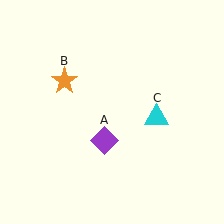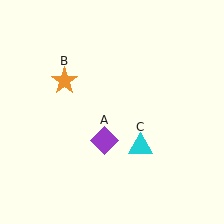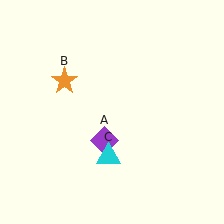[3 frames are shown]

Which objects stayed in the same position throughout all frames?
Purple diamond (object A) and orange star (object B) remained stationary.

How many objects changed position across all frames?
1 object changed position: cyan triangle (object C).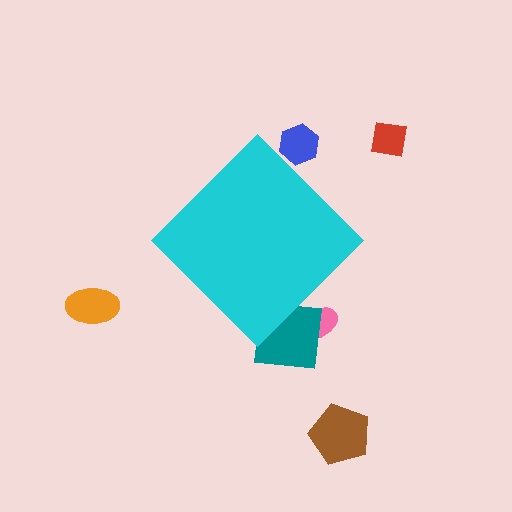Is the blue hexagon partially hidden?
Yes, the blue hexagon is partially hidden behind the cyan diamond.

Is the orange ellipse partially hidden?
No, the orange ellipse is fully visible.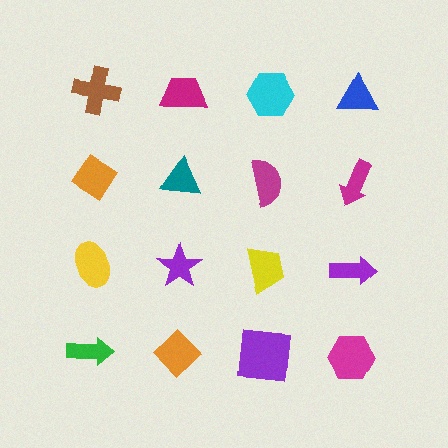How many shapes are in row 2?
4 shapes.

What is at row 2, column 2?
A teal triangle.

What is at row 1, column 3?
A cyan hexagon.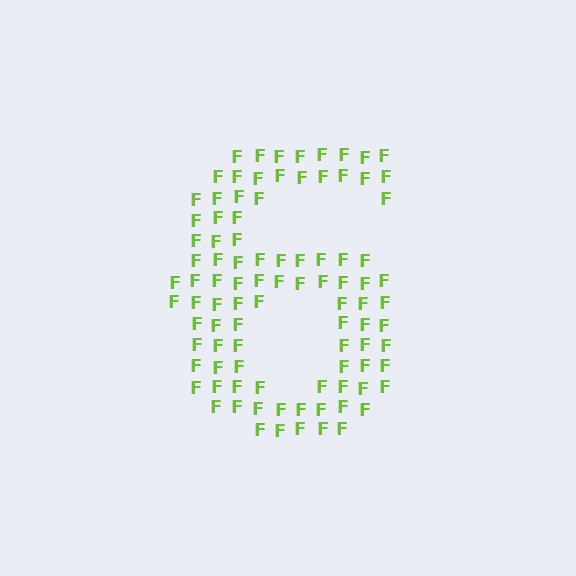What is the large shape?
The large shape is the digit 6.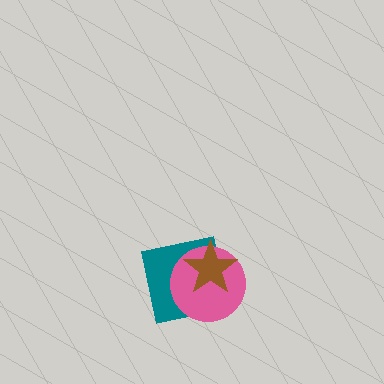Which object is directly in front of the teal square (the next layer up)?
The pink circle is directly in front of the teal square.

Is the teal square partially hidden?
Yes, it is partially covered by another shape.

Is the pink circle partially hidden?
Yes, it is partially covered by another shape.